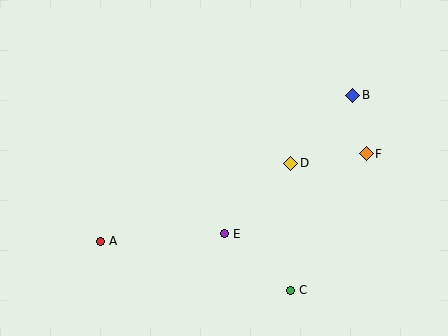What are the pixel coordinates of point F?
Point F is at (366, 154).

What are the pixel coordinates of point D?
Point D is at (291, 163).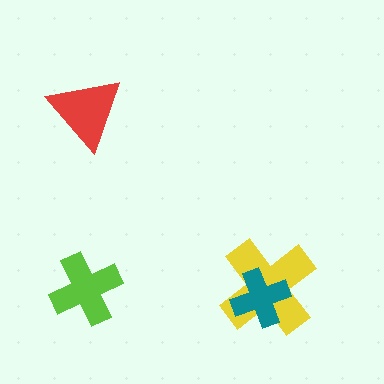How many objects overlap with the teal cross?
1 object overlaps with the teal cross.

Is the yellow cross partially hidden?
Yes, it is partially covered by another shape.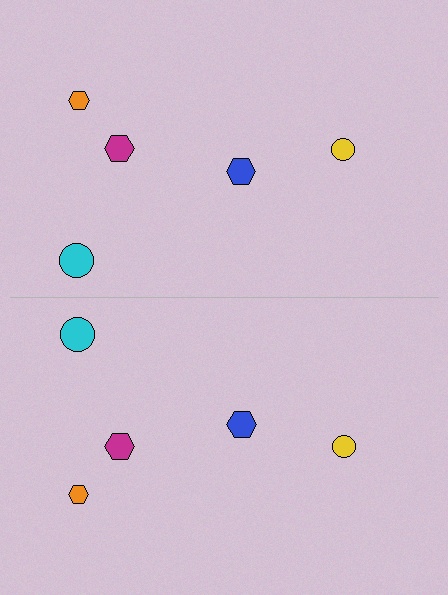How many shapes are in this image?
There are 10 shapes in this image.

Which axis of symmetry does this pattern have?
The pattern has a horizontal axis of symmetry running through the center of the image.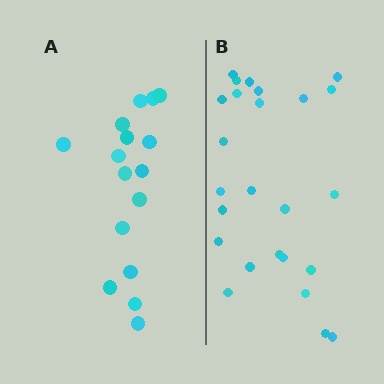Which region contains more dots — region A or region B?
Region B (the right region) has more dots.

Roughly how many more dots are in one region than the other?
Region B has roughly 8 or so more dots than region A.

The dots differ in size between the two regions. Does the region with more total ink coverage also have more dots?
No. Region A has more total ink coverage because its dots are larger, but region B actually contains more individual dots. Total area can be misleading — the number of items is what matters here.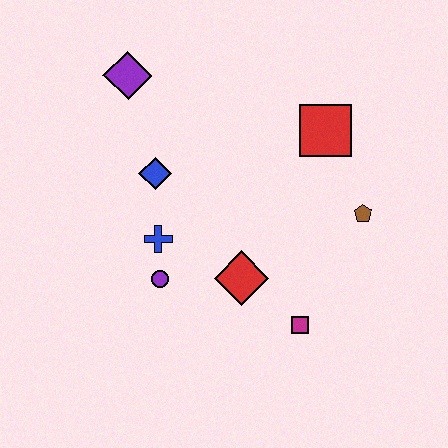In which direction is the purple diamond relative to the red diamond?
The purple diamond is above the red diamond.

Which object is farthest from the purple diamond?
The magenta square is farthest from the purple diamond.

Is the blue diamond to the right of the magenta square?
No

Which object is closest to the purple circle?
The blue cross is closest to the purple circle.